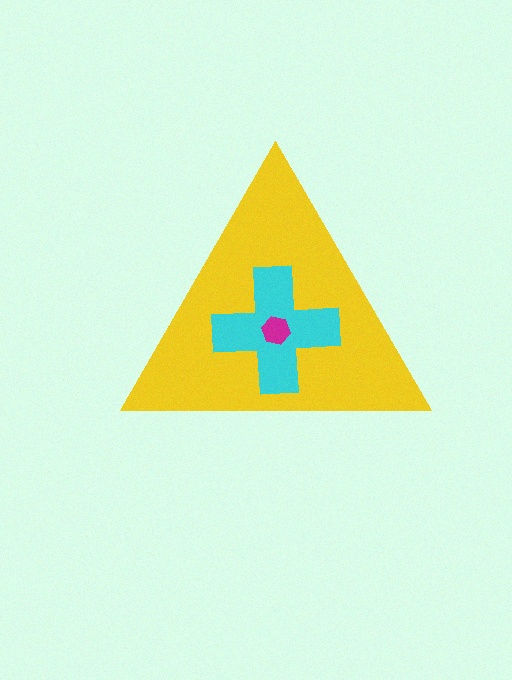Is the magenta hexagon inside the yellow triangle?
Yes.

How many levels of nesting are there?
3.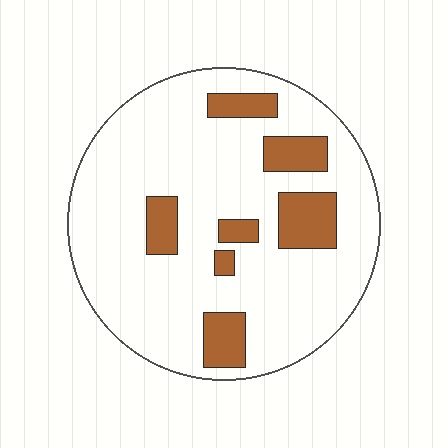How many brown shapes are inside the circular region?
7.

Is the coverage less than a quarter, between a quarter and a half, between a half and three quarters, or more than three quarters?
Less than a quarter.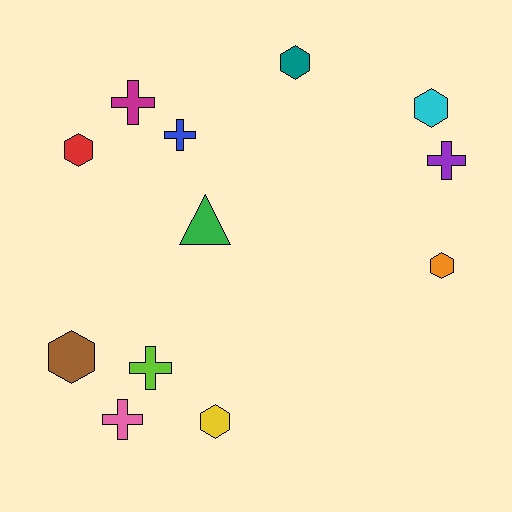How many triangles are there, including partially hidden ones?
There is 1 triangle.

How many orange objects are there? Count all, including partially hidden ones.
There is 1 orange object.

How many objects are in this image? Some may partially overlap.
There are 12 objects.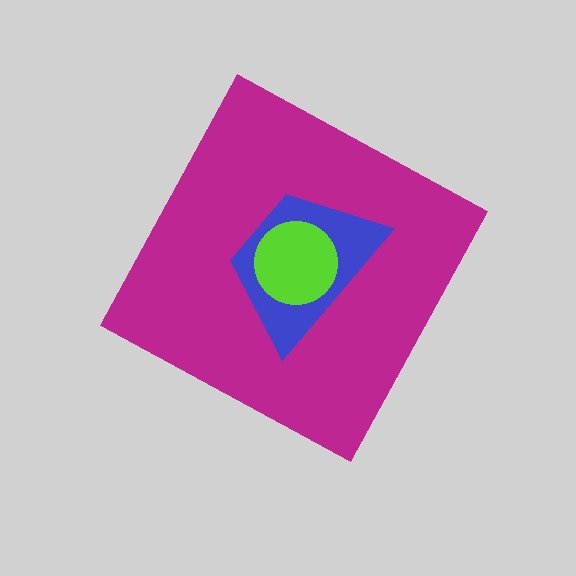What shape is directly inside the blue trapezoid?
The lime circle.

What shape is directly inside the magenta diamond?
The blue trapezoid.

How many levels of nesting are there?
3.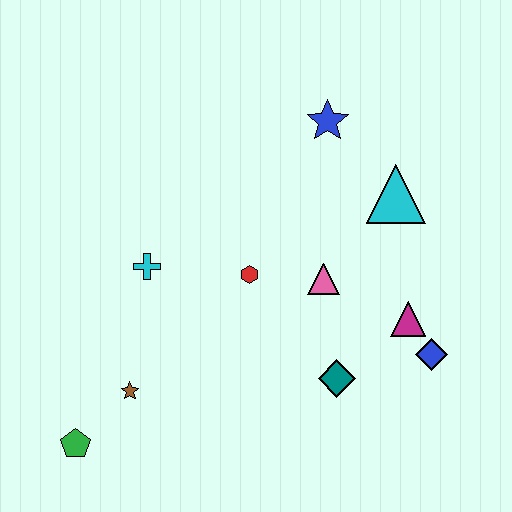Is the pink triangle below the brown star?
No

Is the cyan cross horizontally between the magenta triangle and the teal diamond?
No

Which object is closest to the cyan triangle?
The blue star is closest to the cyan triangle.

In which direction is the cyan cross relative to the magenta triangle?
The cyan cross is to the left of the magenta triangle.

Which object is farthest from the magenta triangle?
The green pentagon is farthest from the magenta triangle.